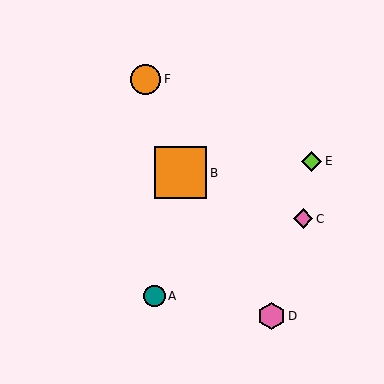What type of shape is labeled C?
Shape C is a pink diamond.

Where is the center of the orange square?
The center of the orange square is at (180, 173).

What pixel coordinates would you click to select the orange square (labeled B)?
Click at (180, 173) to select the orange square B.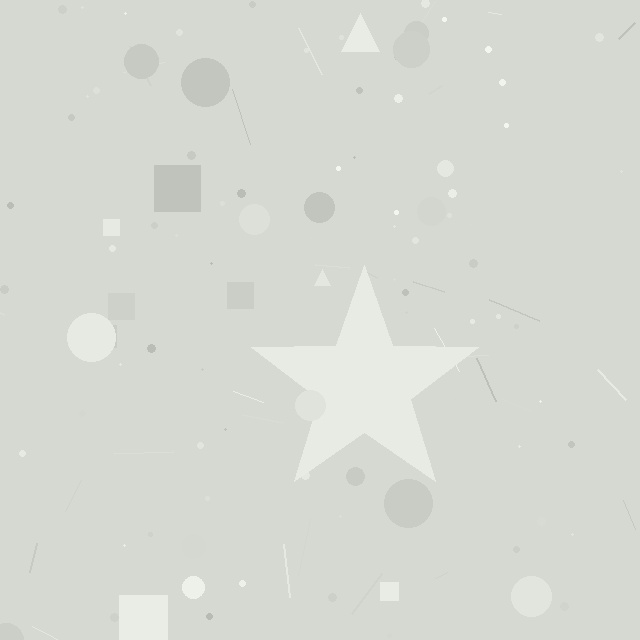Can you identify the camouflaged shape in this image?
The camouflaged shape is a star.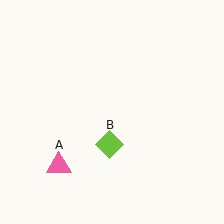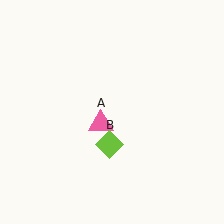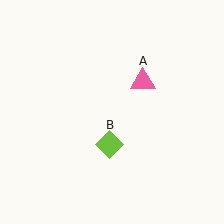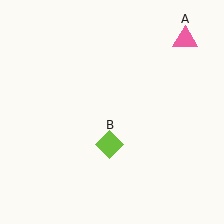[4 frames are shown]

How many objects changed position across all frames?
1 object changed position: pink triangle (object A).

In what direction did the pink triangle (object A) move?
The pink triangle (object A) moved up and to the right.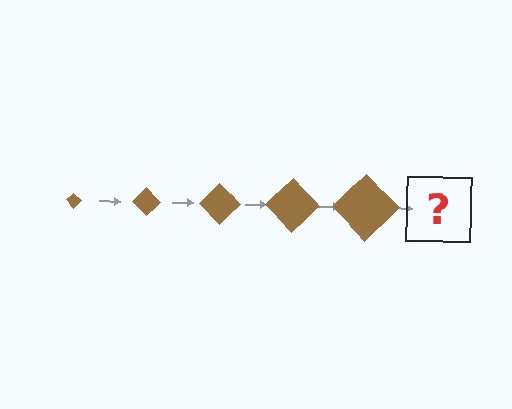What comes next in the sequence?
The next element should be a brown diamond, larger than the previous one.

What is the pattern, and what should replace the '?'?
The pattern is that the diamond gets progressively larger each step. The '?' should be a brown diamond, larger than the previous one.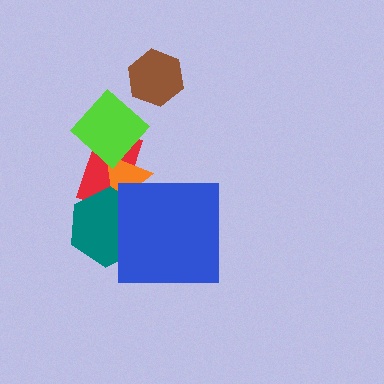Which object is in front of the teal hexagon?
The blue square is in front of the teal hexagon.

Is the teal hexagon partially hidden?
Yes, it is partially covered by another shape.